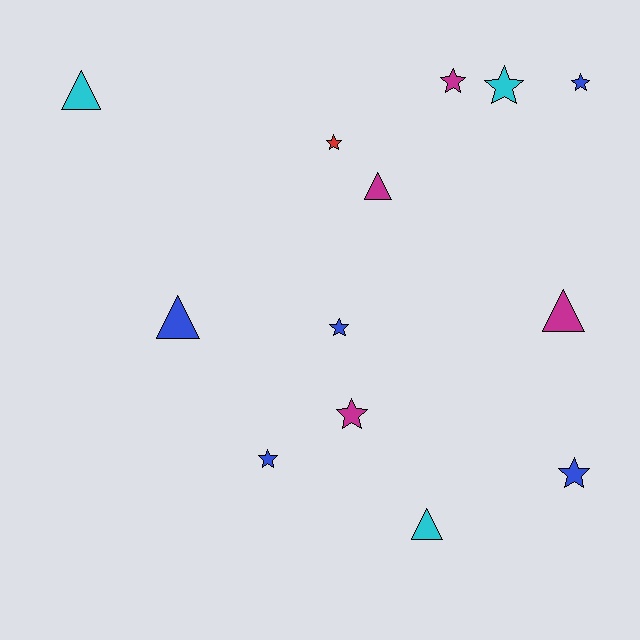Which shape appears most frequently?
Star, with 8 objects.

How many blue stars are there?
There are 4 blue stars.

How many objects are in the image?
There are 13 objects.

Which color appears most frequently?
Blue, with 5 objects.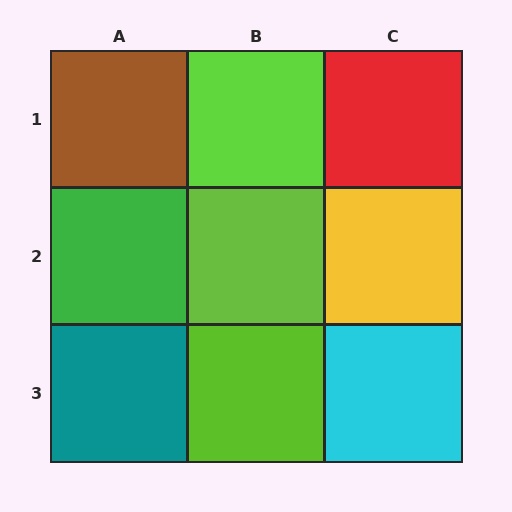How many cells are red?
1 cell is red.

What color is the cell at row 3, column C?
Cyan.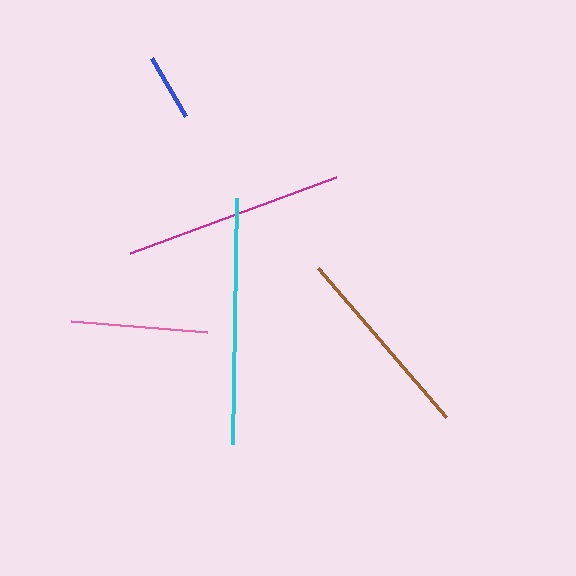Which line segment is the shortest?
The blue line is the shortest at approximately 66 pixels.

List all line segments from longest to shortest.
From longest to shortest: cyan, magenta, brown, pink, blue.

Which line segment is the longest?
The cyan line is the longest at approximately 246 pixels.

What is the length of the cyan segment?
The cyan segment is approximately 246 pixels long.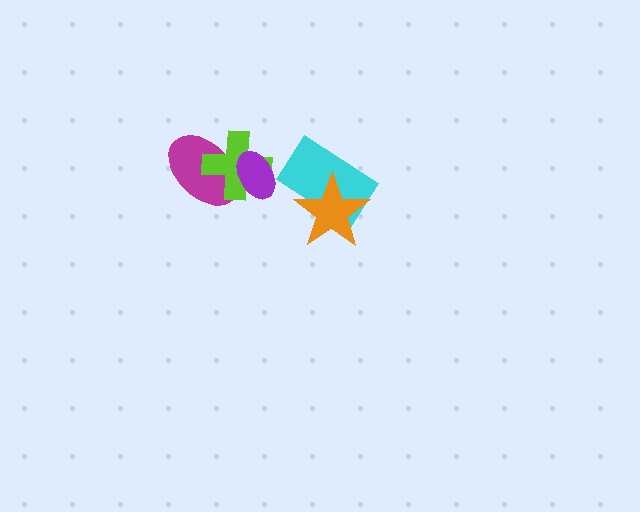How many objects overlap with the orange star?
1 object overlaps with the orange star.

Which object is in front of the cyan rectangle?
The orange star is in front of the cyan rectangle.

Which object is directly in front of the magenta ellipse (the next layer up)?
The lime cross is directly in front of the magenta ellipse.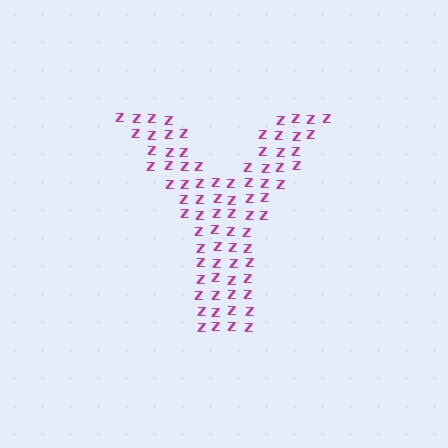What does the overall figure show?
The overall figure shows the letter Y.